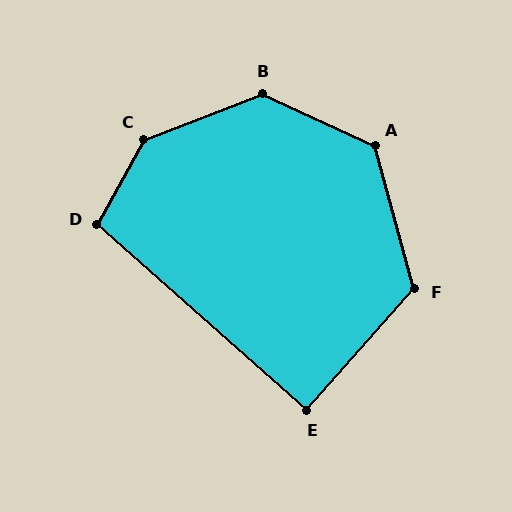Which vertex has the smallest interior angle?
E, at approximately 90 degrees.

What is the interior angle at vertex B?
Approximately 134 degrees (obtuse).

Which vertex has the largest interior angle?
C, at approximately 139 degrees.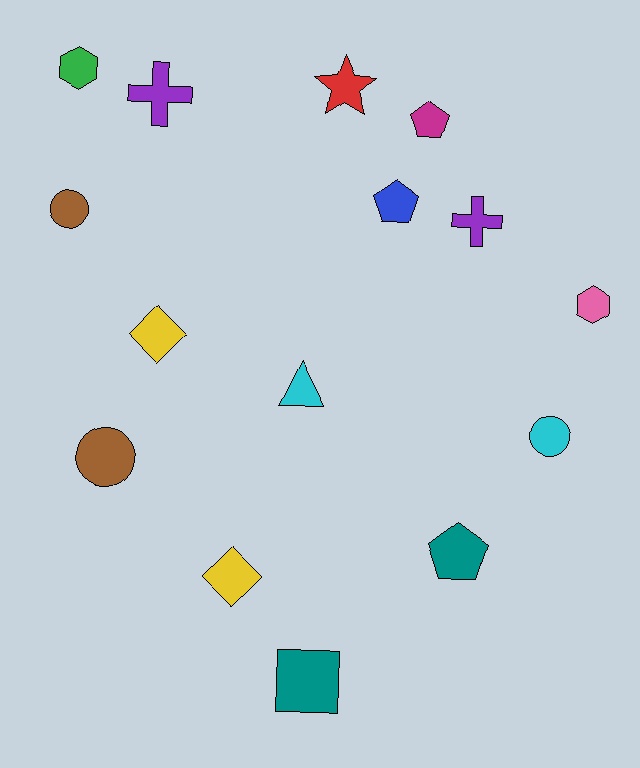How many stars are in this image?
There is 1 star.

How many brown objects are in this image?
There are 2 brown objects.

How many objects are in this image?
There are 15 objects.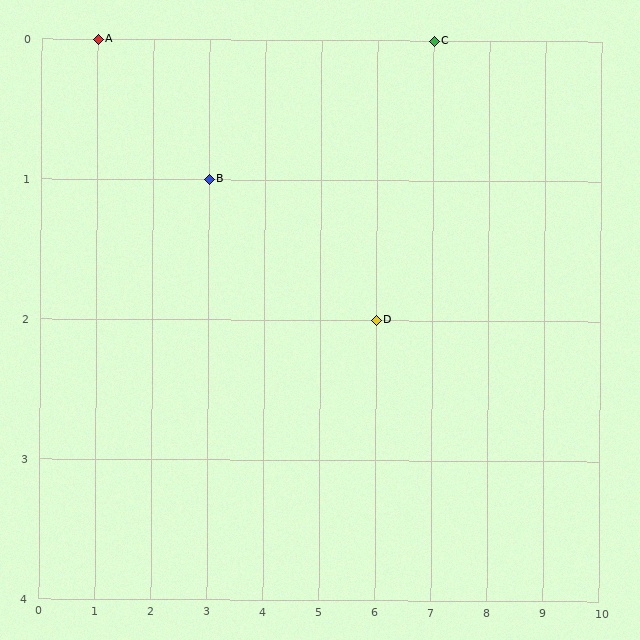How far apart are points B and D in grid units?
Points B and D are 3 columns and 1 row apart (about 3.2 grid units diagonally).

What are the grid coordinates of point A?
Point A is at grid coordinates (1, 0).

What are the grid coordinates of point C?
Point C is at grid coordinates (7, 0).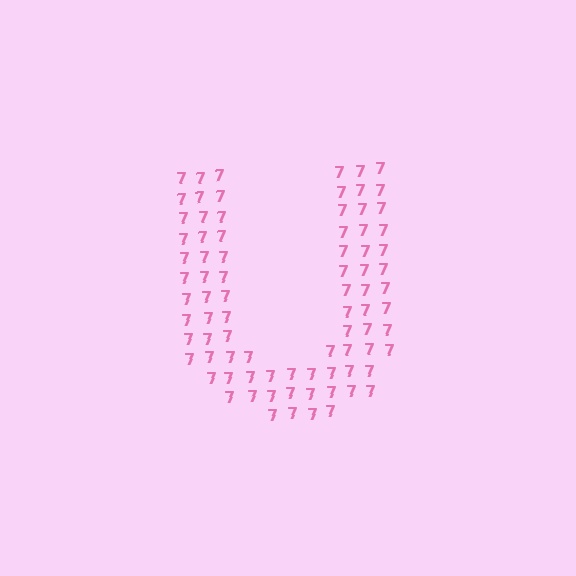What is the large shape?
The large shape is the letter U.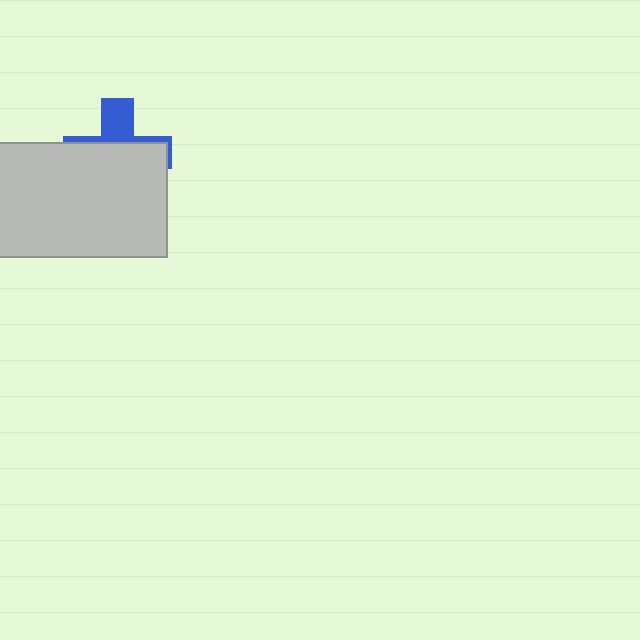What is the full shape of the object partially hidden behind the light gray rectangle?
The partially hidden object is a blue cross.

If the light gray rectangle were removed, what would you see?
You would see the complete blue cross.